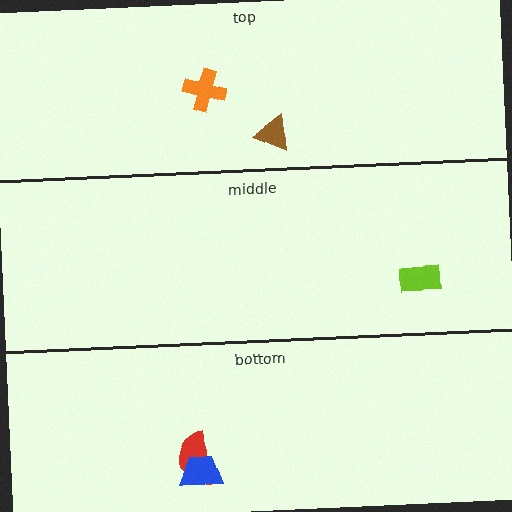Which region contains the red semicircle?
The bottom region.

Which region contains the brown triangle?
The top region.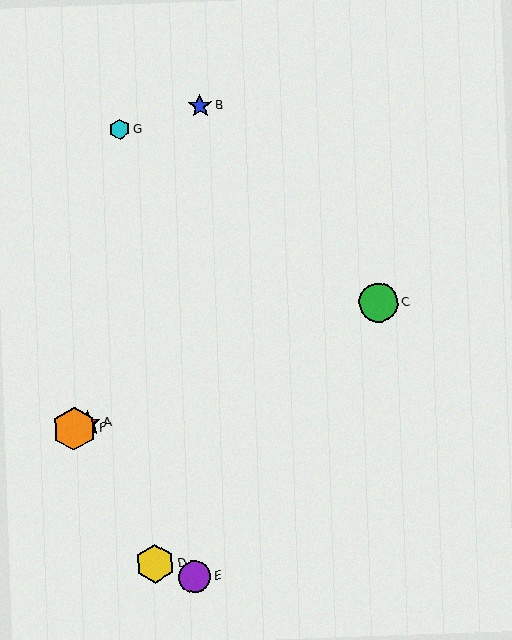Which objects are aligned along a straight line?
Objects A, C, F are aligned along a straight line.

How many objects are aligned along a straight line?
3 objects (A, C, F) are aligned along a straight line.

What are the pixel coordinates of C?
Object C is at (379, 303).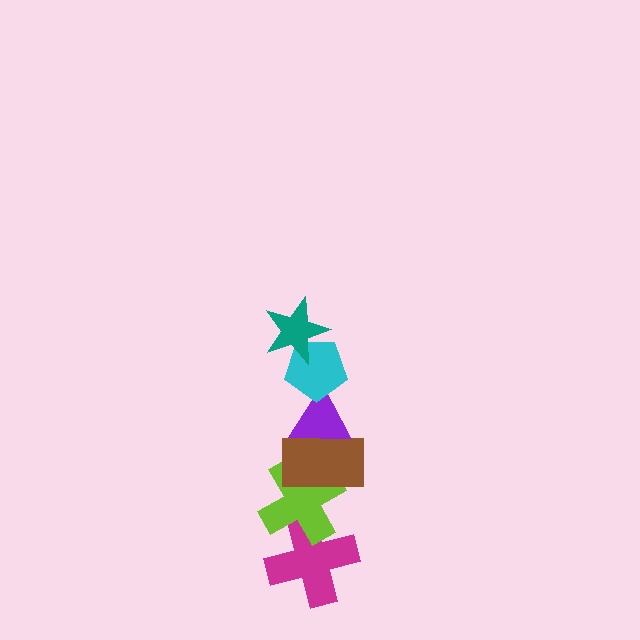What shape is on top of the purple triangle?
The cyan pentagon is on top of the purple triangle.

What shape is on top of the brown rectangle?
The purple triangle is on top of the brown rectangle.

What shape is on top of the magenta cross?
The lime cross is on top of the magenta cross.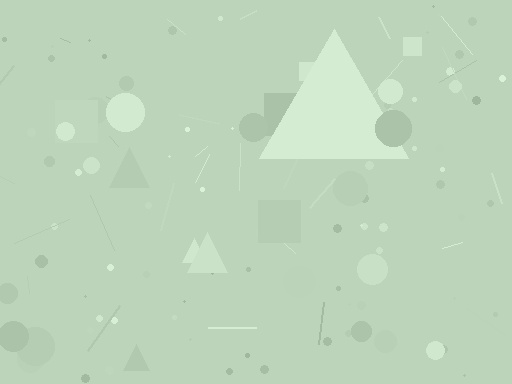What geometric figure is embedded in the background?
A triangle is embedded in the background.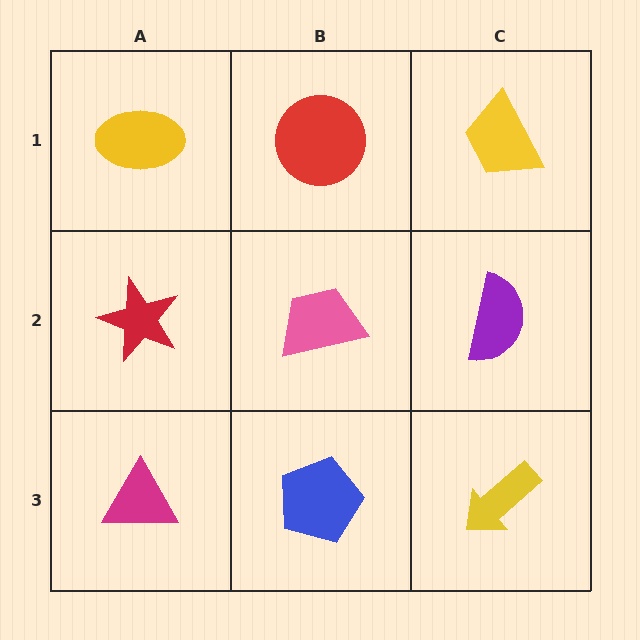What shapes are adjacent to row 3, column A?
A red star (row 2, column A), a blue pentagon (row 3, column B).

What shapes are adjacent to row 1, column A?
A red star (row 2, column A), a red circle (row 1, column B).